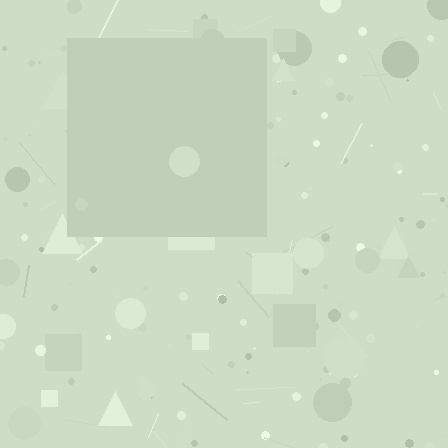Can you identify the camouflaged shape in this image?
The camouflaged shape is a square.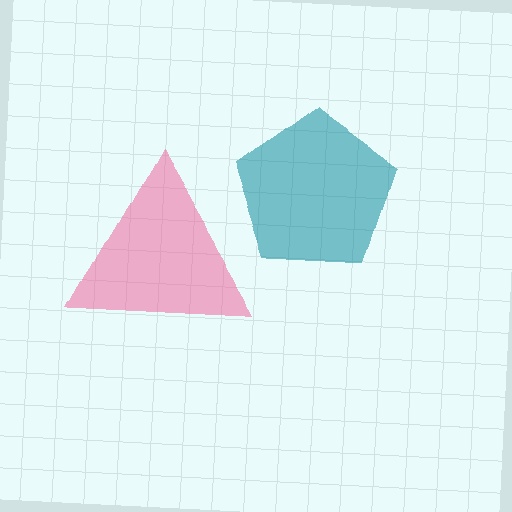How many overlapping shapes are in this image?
There are 2 overlapping shapes in the image.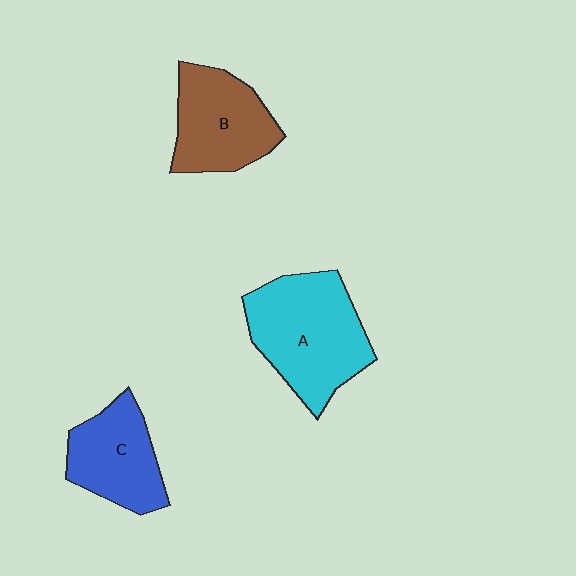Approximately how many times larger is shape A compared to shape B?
Approximately 1.3 times.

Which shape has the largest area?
Shape A (cyan).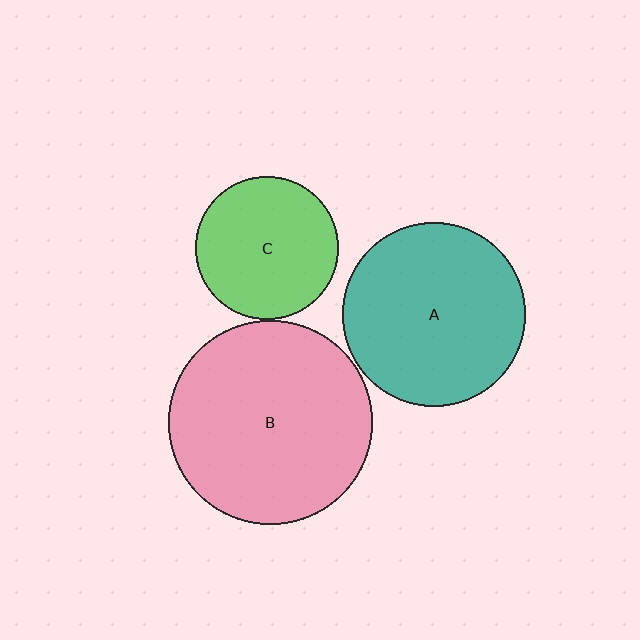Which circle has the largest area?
Circle B (pink).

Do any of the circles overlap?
No, none of the circles overlap.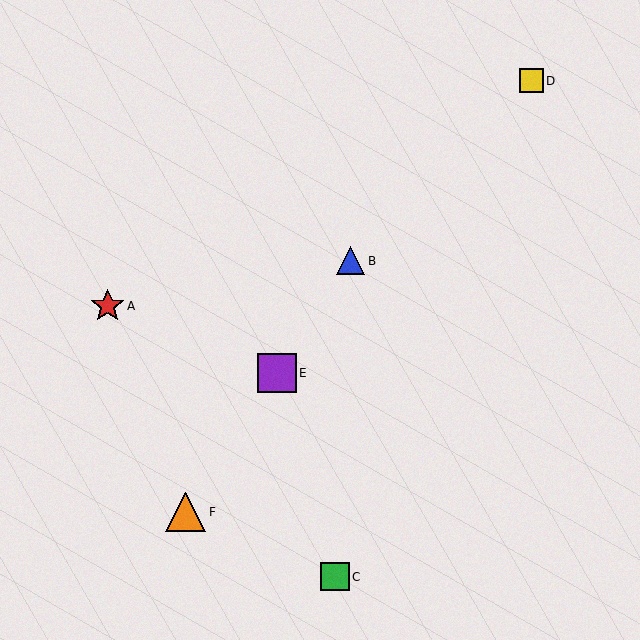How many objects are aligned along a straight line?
3 objects (B, E, F) are aligned along a straight line.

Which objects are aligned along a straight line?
Objects B, E, F are aligned along a straight line.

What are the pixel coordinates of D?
Object D is at (531, 81).